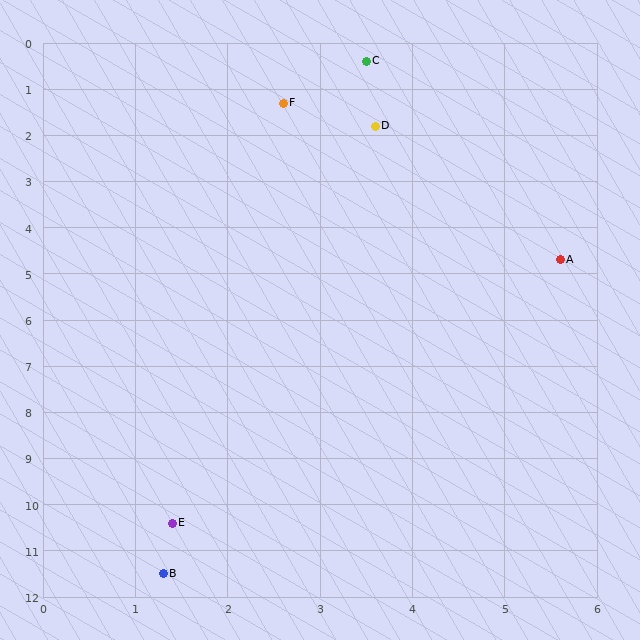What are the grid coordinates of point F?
Point F is at approximately (2.6, 1.3).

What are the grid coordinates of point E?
Point E is at approximately (1.4, 10.4).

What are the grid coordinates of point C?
Point C is at approximately (3.5, 0.4).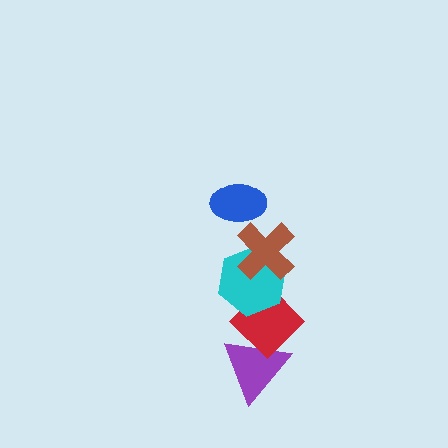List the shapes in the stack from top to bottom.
From top to bottom: the blue ellipse, the brown cross, the cyan hexagon, the red diamond, the purple triangle.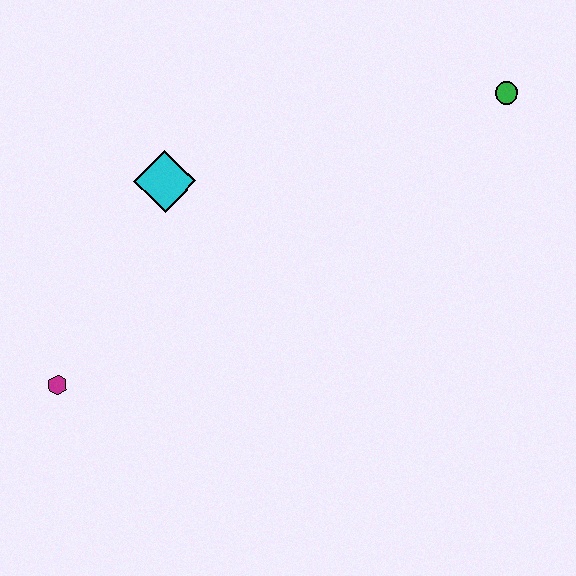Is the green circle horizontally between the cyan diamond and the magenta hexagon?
No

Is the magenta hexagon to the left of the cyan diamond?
Yes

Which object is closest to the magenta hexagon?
The cyan diamond is closest to the magenta hexagon.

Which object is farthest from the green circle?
The magenta hexagon is farthest from the green circle.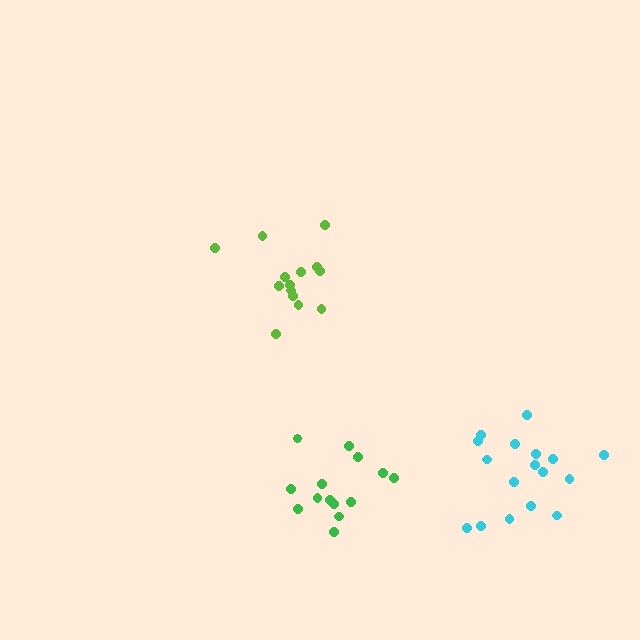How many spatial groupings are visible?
There are 3 spatial groupings.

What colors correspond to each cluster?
The clusters are colored: green, lime, cyan.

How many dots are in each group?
Group 1: 14 dots, Group 2: 14 dots, Group 3: 17 dots (45 total).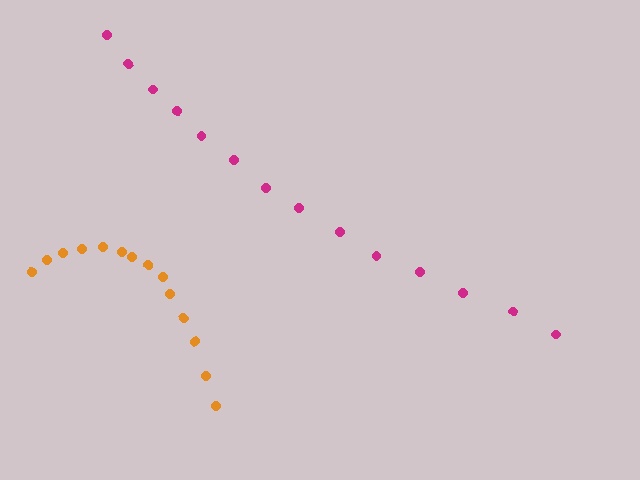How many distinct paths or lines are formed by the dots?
There are 2 distinct paths.